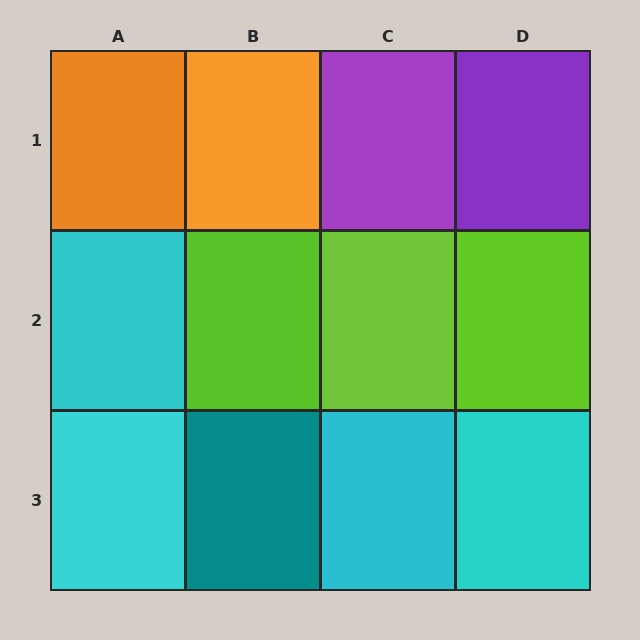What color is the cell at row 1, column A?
Orange.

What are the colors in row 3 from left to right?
Cyan, teal, cyan, cyan.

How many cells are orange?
2 cells are orange.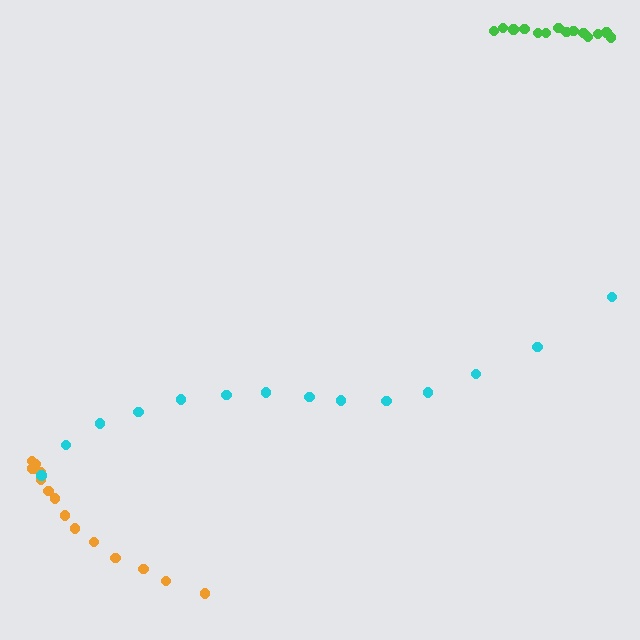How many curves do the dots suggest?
There are 3 distinct paths.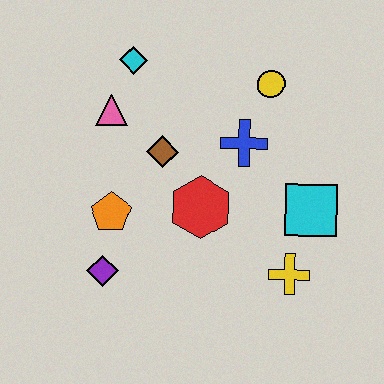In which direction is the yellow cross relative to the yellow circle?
The yellow cross is below the yellow circle.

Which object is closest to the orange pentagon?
The purple diamond is closest to the orange pentagon.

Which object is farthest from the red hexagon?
The cyan diamond is farthest from the red hexagon.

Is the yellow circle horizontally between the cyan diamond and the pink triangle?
No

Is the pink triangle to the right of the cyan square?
No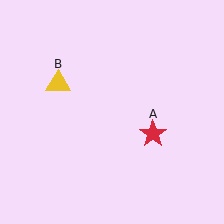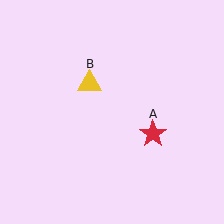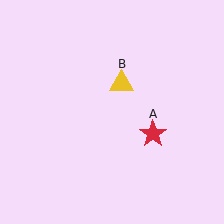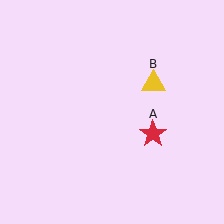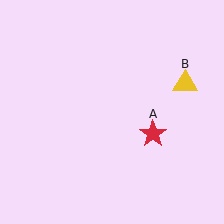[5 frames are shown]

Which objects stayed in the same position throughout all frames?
Red star (object A) remained stationary.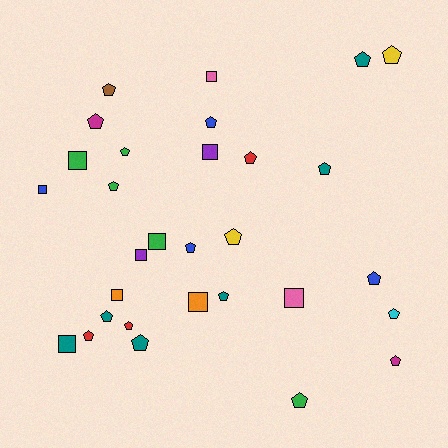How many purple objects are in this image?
There are 2 purple objects.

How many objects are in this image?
There are 30 objects.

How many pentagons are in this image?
There are 20 pentagons.